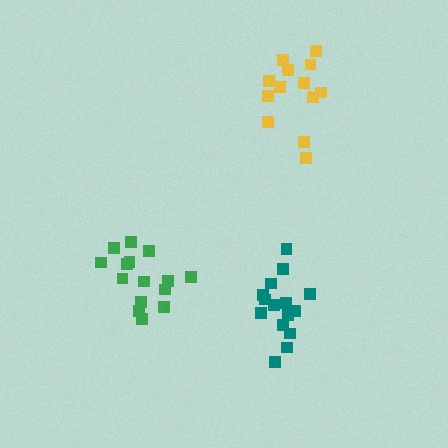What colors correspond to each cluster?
The clusters are colored: green, teal, yellow.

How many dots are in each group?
Group 1: 15 dots, Group 2: 15 dots, Group 3: 13 dots (43 total).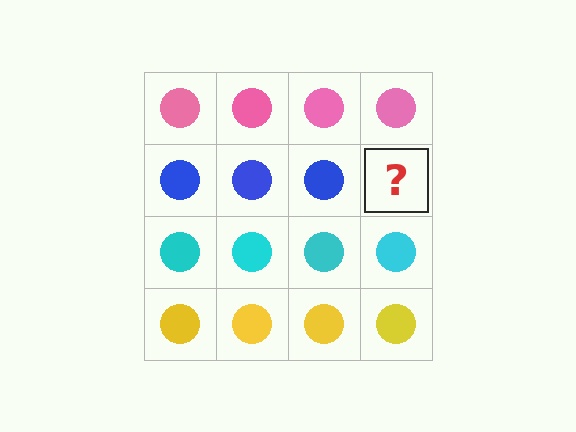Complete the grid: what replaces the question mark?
The question mark should be replaced with a blue circle.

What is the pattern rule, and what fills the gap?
The rule is that each row has a consistent color. The gap should be filled with a blue circle.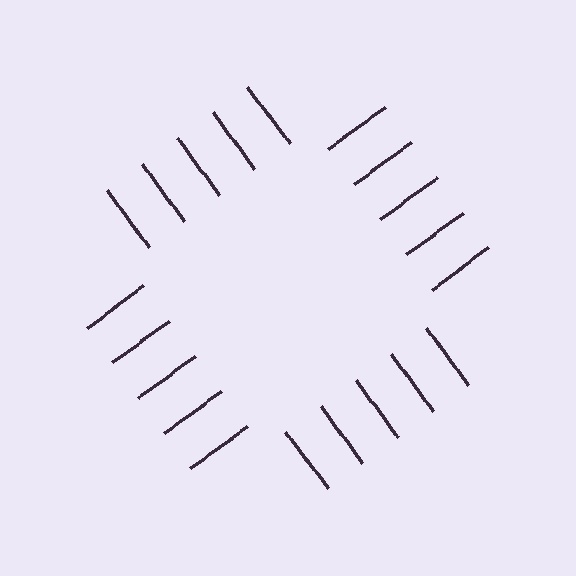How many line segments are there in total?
20 — 5 along each of the 4 edges.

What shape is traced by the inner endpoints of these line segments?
An illusory square — the line segments terminate on its edges but no continuous stroke is drawn.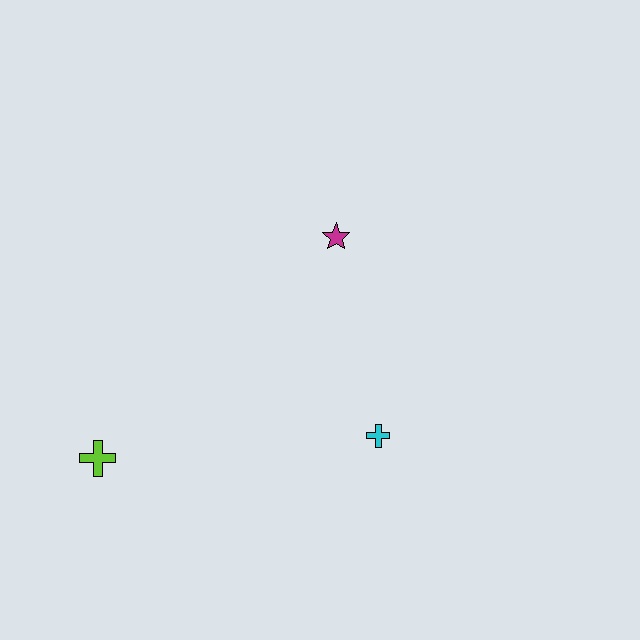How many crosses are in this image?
There are 2 crosses.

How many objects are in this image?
There are 3 objects.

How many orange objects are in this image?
There are no orange objects.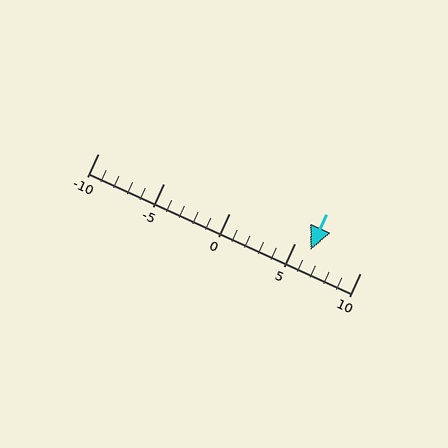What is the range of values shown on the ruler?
The ruler shows values from -10 to 10.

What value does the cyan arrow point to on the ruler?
The cyan arrow points to approximately 6.